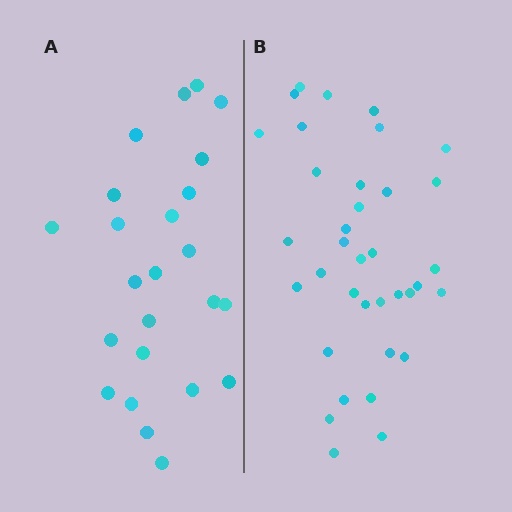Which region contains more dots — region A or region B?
Region B (the right region) has more dots.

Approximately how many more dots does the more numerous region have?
Region B has roughly 12 or so more dots than region A.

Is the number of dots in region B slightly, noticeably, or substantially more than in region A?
Region B has substantially more. The ratio is roughly 1.5 to 1.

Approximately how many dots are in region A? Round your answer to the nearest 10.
About 20 dots. (The exact count is 24, which rounds to 20.)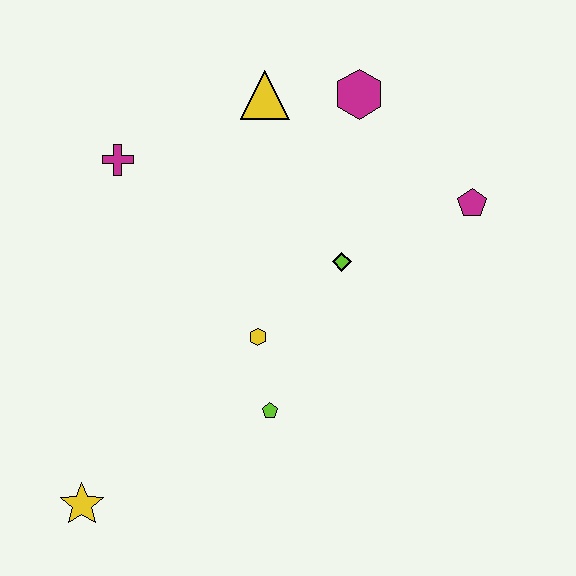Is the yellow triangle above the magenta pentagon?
Yes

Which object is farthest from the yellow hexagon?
The magenta hexagon is farthest from the yellow hexagon.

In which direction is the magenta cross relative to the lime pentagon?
The magenta cross is above the lime pentagon.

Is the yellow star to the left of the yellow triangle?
Yes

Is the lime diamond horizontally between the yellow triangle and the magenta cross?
No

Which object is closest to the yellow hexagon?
The lime pentagon is closest to the yellow hexagon.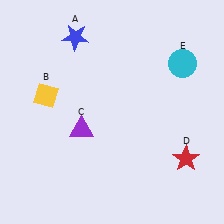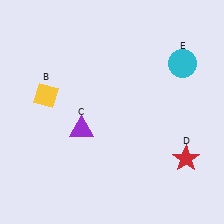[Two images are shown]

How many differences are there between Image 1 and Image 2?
There is 1 difference between the two images.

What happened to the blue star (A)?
The blue star (A) was removed in Image 2. It was in the top-left area of Image 1.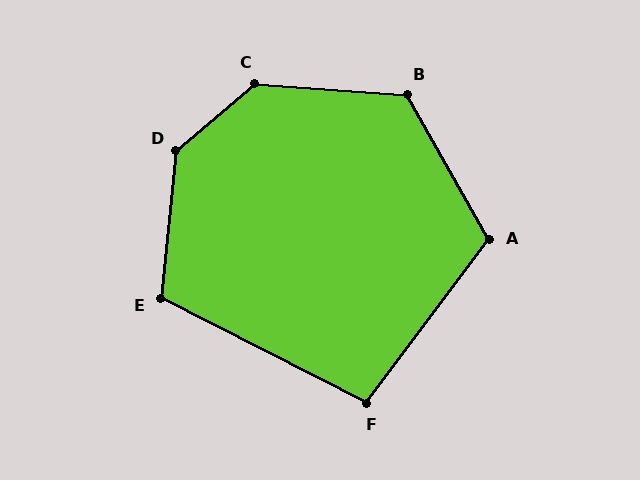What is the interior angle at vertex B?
Approximately 124 degrees (obtuse).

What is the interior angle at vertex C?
Approximately 135 degrees (obtuse).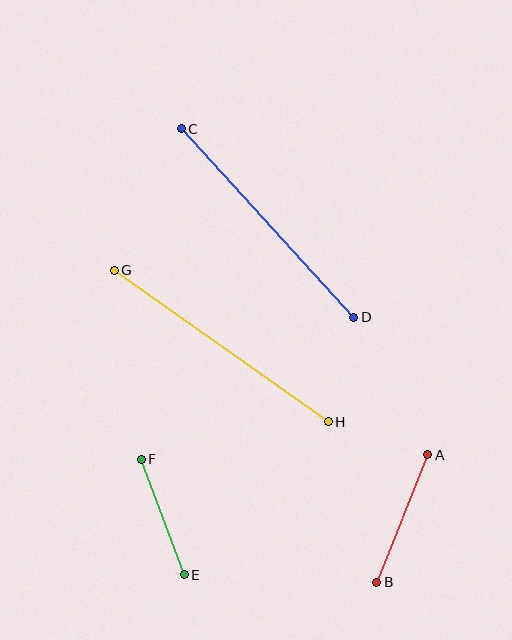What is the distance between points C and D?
The distance is approximately 256 pixels.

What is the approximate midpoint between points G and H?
The midpoint is at approximately (221, 346) pixels.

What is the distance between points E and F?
The distance is approximately 123 pixels.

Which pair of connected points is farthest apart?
Points G and H are farthest apart.